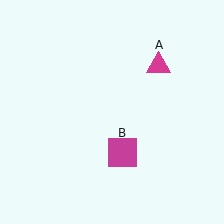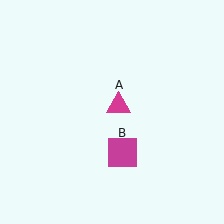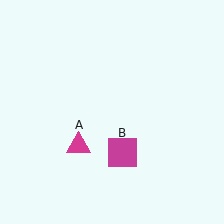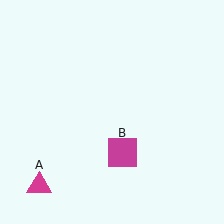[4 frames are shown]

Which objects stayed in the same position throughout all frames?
Magenta square (object B) remained stationary.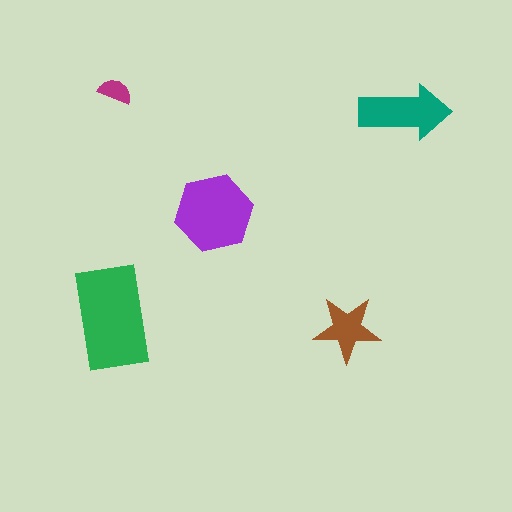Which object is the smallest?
The magenta semicircle.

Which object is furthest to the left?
The green rectangle is leftmost.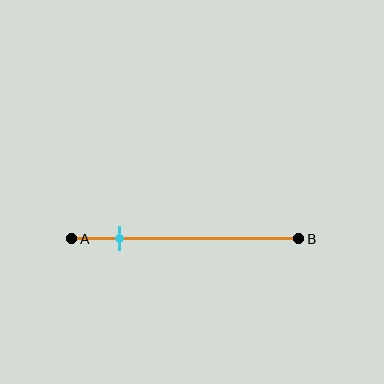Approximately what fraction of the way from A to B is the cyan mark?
The cyan mark is approximately 20% of the way from A to B.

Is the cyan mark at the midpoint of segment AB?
No, the mark is at about 20% from A, not at the 50% midpoint.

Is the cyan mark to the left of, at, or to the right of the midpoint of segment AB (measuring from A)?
The cyan mark is to the left of the midpoint of segment AB.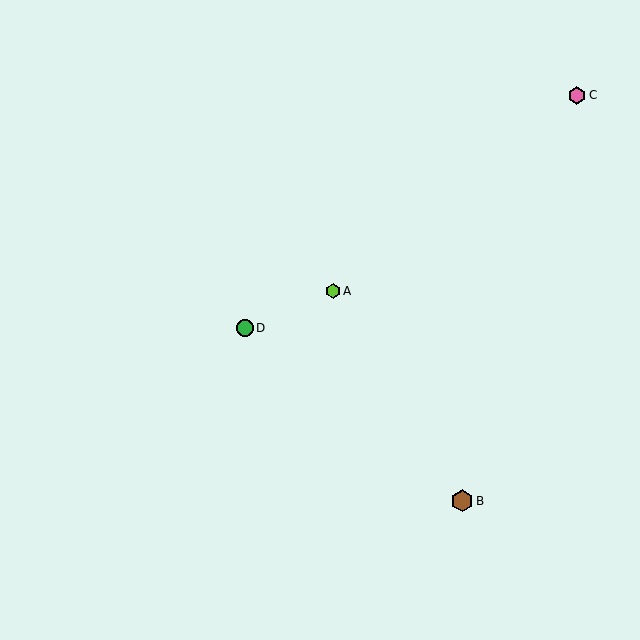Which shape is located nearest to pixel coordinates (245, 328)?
The green circle (labeled D) at (245, 328) is nearest to that location.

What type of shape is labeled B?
Shape B is a brown hexagon.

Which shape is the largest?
The brown hexagon (labeled B) is the largest.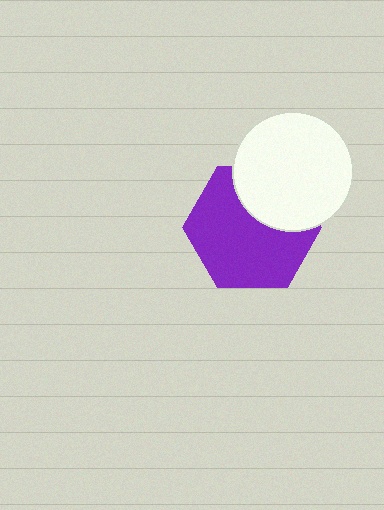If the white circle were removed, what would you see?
You would see the complete purple hexagon.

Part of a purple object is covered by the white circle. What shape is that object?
It is a hexagon.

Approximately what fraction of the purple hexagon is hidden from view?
Roughly 32% of the purple hexagon is hidden behind the white circle.